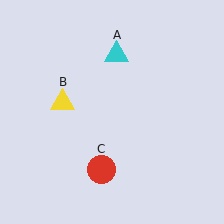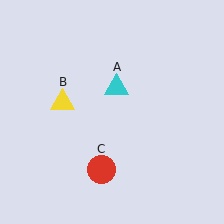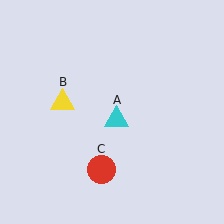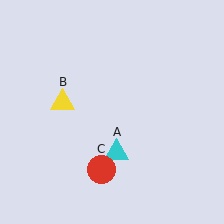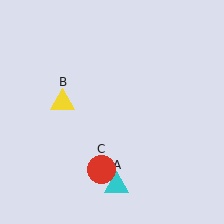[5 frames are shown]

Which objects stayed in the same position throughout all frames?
Yellow triangle (object B) and red circle (object C) remained stationary.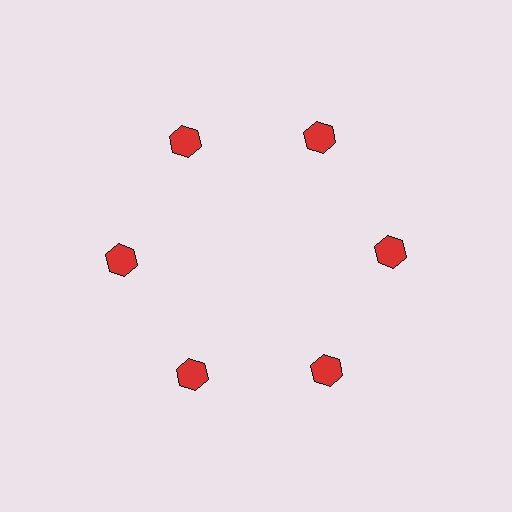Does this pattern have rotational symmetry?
Yes, this pattern has 6-fold rotational symmetry. It looks the same after rotating 60 degrees around the center.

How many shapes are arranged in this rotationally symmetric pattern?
There are 6 shapes, arranged in 6 groups of 1.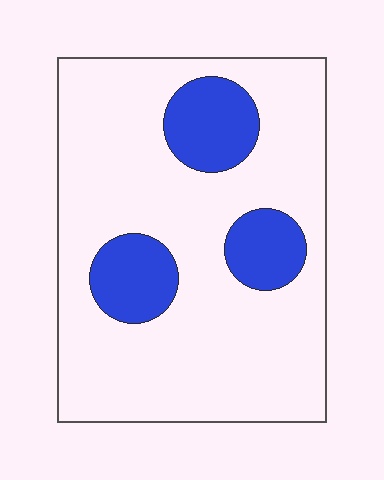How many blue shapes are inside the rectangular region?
3.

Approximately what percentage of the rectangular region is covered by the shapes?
Approximately 20%.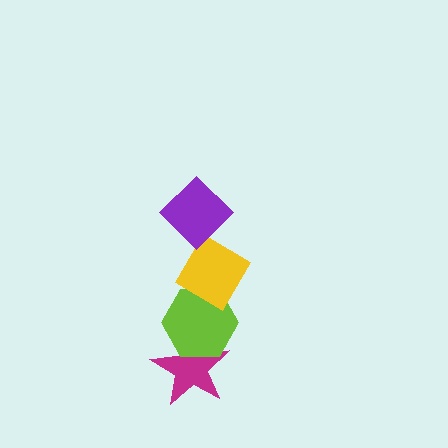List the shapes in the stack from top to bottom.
From top to bottom: the purple diamond, the yellow diamond, the lime hexagon, the magenta star.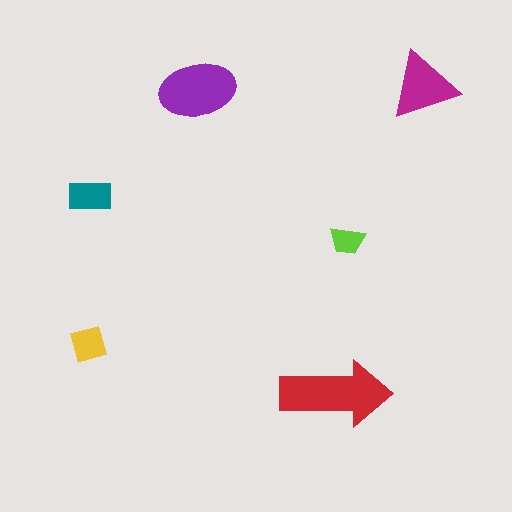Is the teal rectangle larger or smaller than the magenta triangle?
Smaller.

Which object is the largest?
The red arrow.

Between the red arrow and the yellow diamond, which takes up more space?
The red arrow.